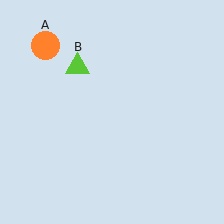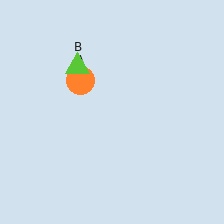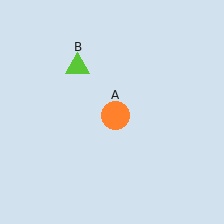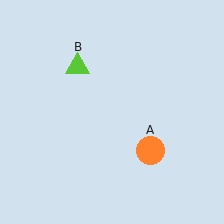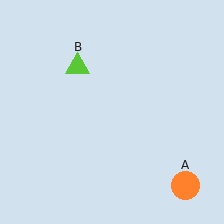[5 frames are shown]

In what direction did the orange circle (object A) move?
The orange circle (object A) moved down and to the right.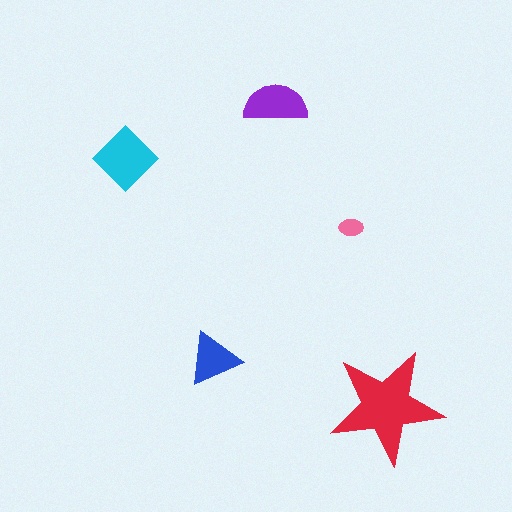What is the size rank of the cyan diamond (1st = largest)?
2nd.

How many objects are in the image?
There are 5 objects in the image.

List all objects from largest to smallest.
The red star, the cyan diamond, the purple semicircle, the blue triangle, the pink ellipse.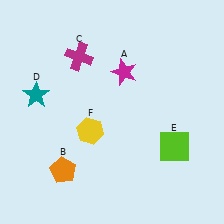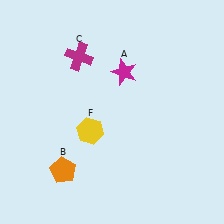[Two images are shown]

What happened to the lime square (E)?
The lime square (E) was removed in Image 2. It was in the bottom-right area of Image 1.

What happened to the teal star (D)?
The teal star (D) was removed in Image 2. It was in the top-left area of Image 1.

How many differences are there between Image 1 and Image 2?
There are 2 differences between the two images.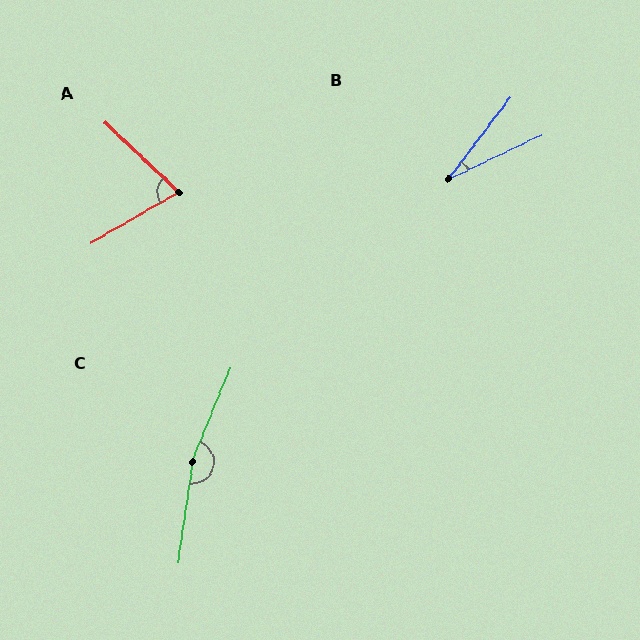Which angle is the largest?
C, at approximately 166 degrees.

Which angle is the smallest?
B, at approximately 27 degrees.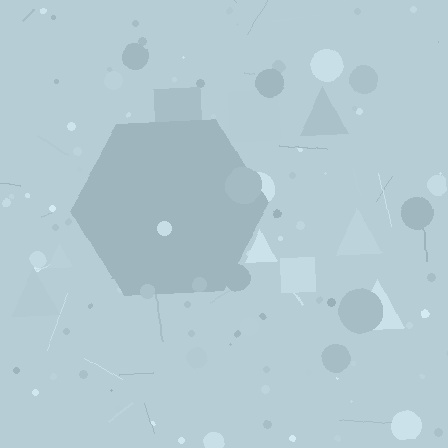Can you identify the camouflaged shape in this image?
The camouflaged shape is a hexagon.